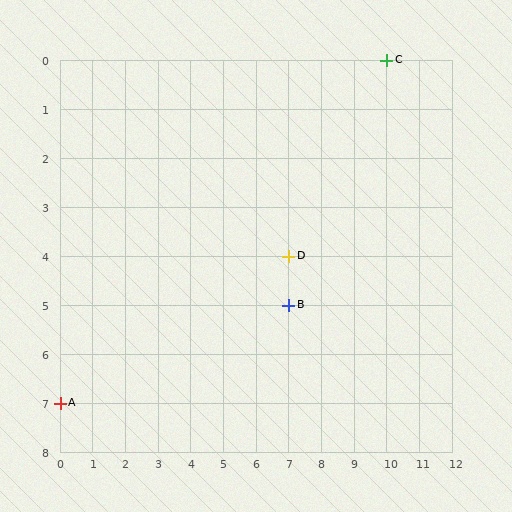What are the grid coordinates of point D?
Point D is at grid coordinates (7, 4).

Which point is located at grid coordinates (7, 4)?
Point D is at (7, 4).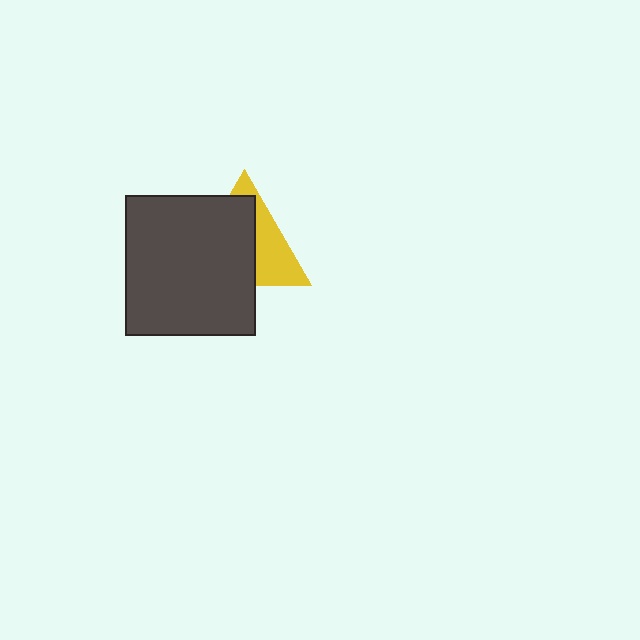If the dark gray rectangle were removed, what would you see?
You would see the complete yellow triangle.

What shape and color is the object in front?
The object in front is a dark gray rectangle.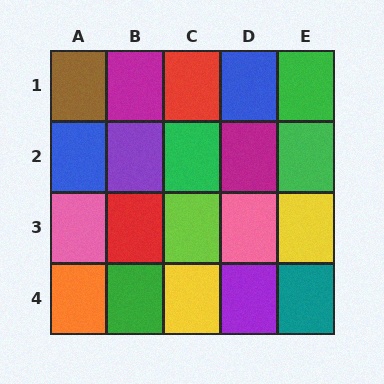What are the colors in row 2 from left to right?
Blue, purple, green, magenta, green.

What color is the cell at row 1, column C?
Red.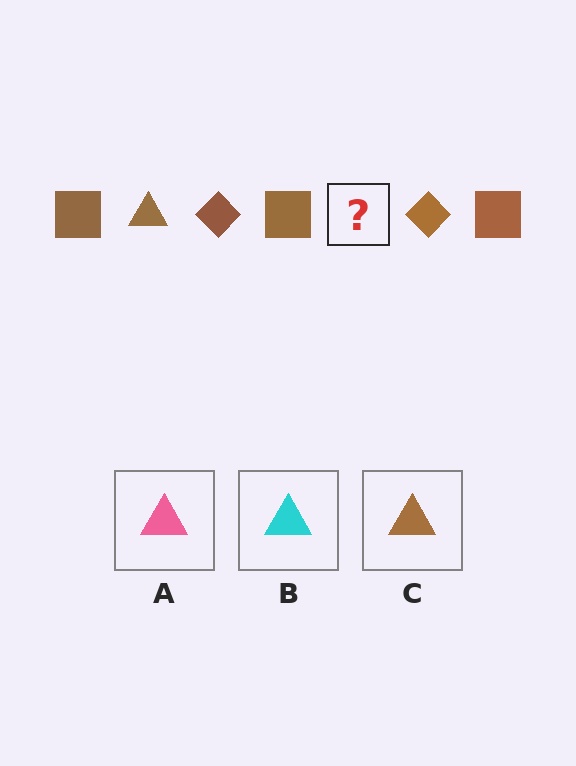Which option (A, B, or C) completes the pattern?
C.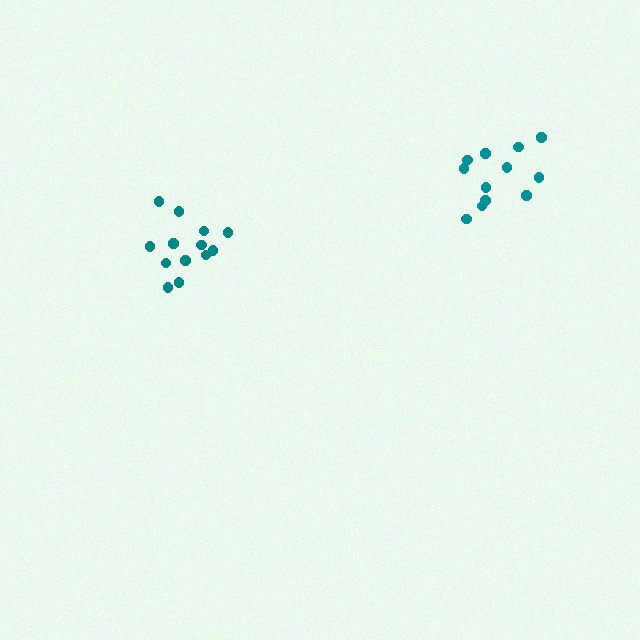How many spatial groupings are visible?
There are 2 spatial groupings.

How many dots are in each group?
Group 1: 12 dots, Group 2: 14 dots (26 total).